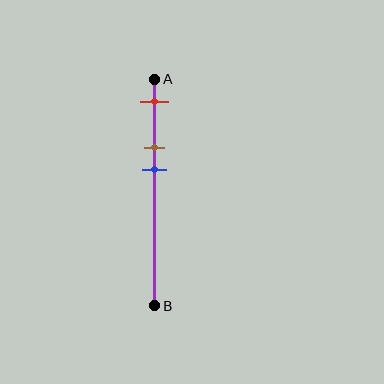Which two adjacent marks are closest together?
The brown and blue marks are the closest adjacent pair.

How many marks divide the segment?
There are 3 marks dividing the segment.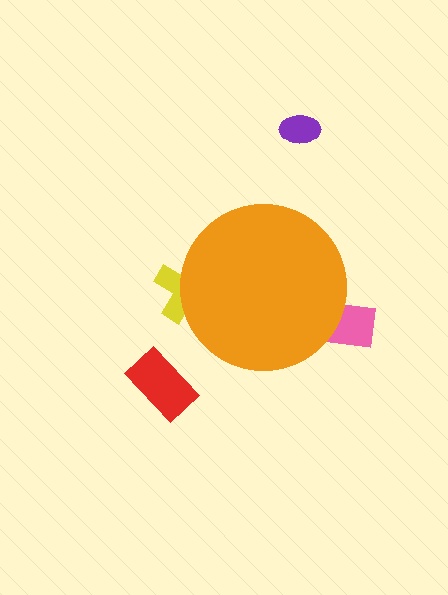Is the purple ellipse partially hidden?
No, the purple ellipse is fully visible.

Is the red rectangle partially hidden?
No, the red rectangle is fully visible.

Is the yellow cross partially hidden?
Yes, the yellow cross is partially hidden behind the orange circle.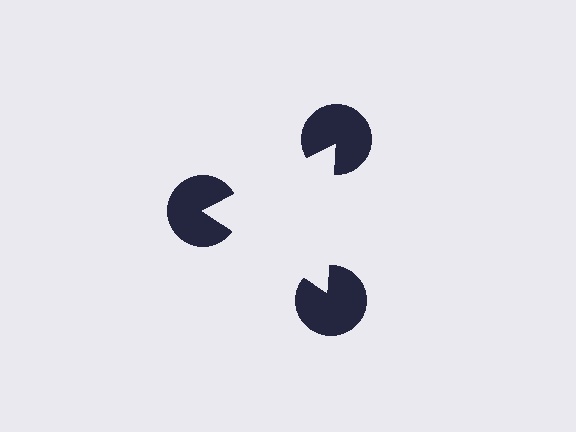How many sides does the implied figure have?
3 sides.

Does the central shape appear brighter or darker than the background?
It typically appears slightly brighter than the background, even though no actual brightness change is drawn.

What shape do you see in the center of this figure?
An illusory triangle — its edges are inferred from the aligned wedge cuts in the pac-man discs, not physically drawn.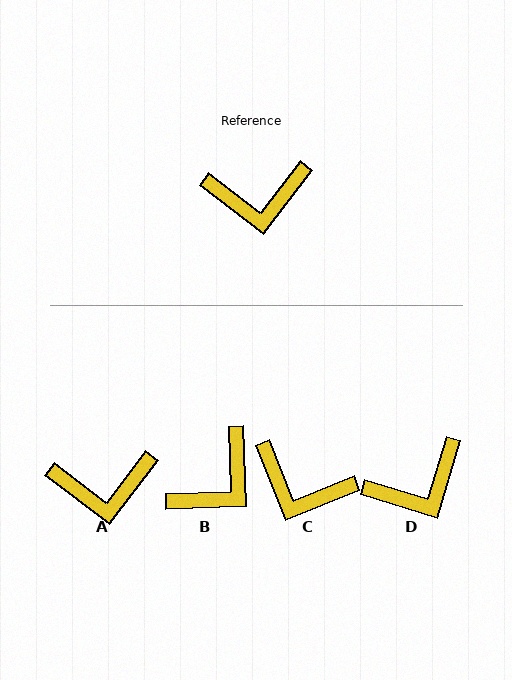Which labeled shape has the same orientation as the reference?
A.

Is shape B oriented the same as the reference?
No, it is off by about 39 degrees.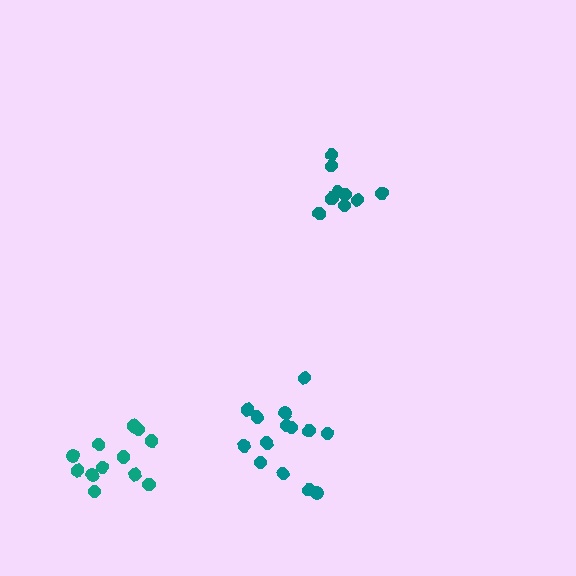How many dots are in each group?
Group 1: 10 dots, Group 2: 14 dots, Group 3: 12 dots (36 total).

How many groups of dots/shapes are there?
There are 3 groups.